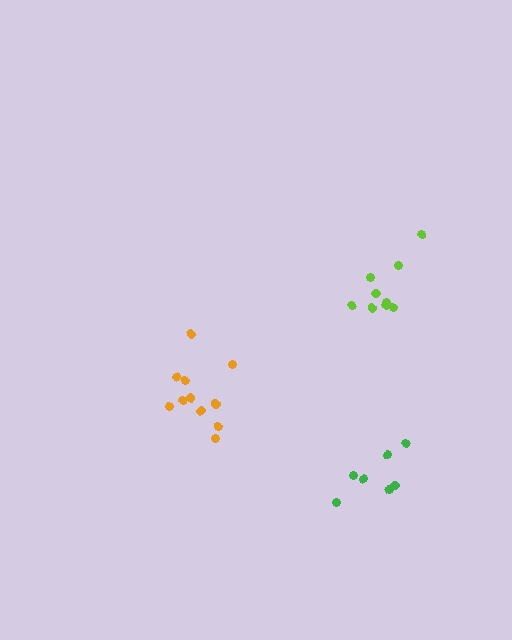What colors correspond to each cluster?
The clusters are colored: lime, orange, green.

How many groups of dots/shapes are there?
There are 3 groups.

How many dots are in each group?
Group 1: 9 dots, Group 2: 11 dots, Group 3: 7 dots (27 total).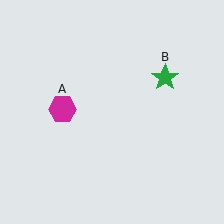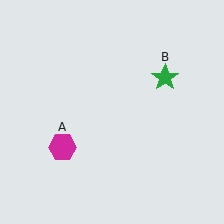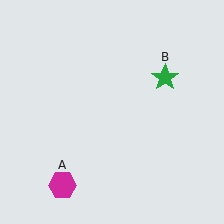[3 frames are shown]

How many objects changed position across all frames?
1 object changed position: magenta hexagon (object A).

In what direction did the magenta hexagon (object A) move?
The magenta hexagon (object A) moved down.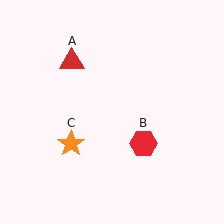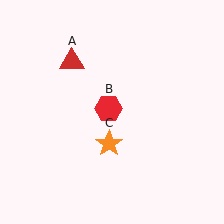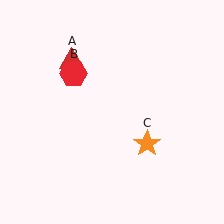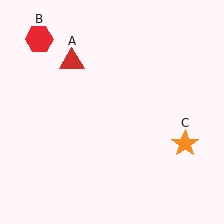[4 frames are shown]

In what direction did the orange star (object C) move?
The orange star (object C) moved right.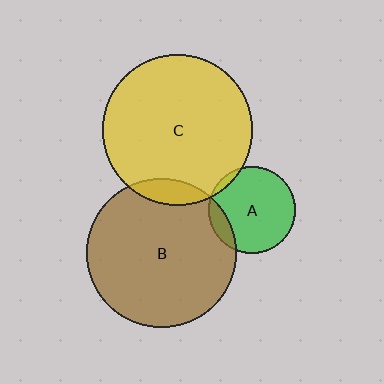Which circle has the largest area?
Circle C (yellow).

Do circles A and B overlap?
Yes.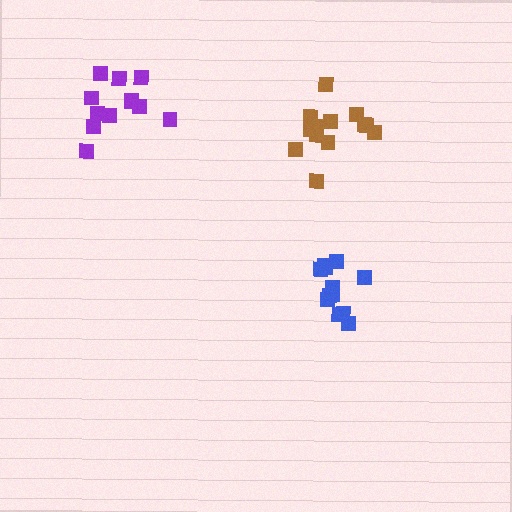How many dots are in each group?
Group 1: 12 dots, Group 2: 12 dots, Group 3: 13 dots (37 total).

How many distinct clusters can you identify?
There are 3 distinct clusters.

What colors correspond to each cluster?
The clusters are colored: blue, purple, brown.